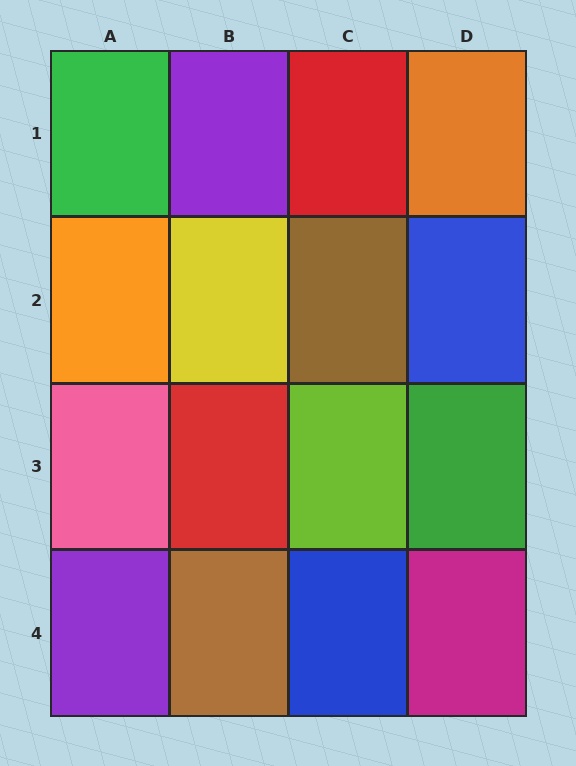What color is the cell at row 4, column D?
Magenta.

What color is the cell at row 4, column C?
Blue.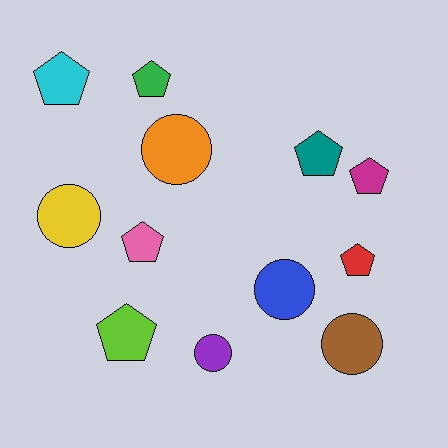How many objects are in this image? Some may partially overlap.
There are 12 objects.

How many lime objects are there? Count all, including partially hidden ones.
There is 1 lime object.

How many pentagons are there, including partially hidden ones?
There are 7 pentagons.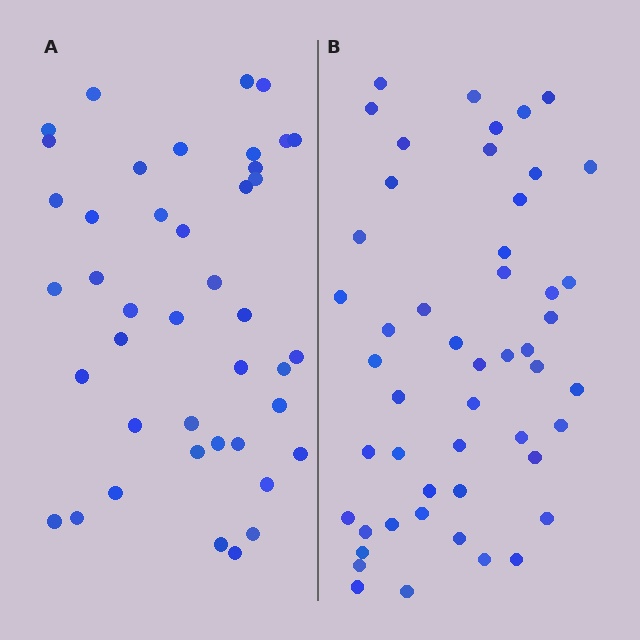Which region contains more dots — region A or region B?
Region B (the right region) has more dots.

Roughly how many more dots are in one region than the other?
Region B has roughly 8 or so more dots than region A.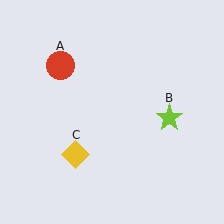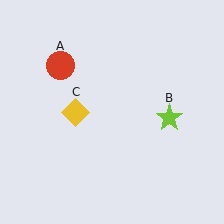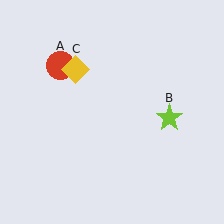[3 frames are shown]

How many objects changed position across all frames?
1 object changed position: yellow diamond (object C).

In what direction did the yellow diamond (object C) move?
The yellow diamond (object C) moved up.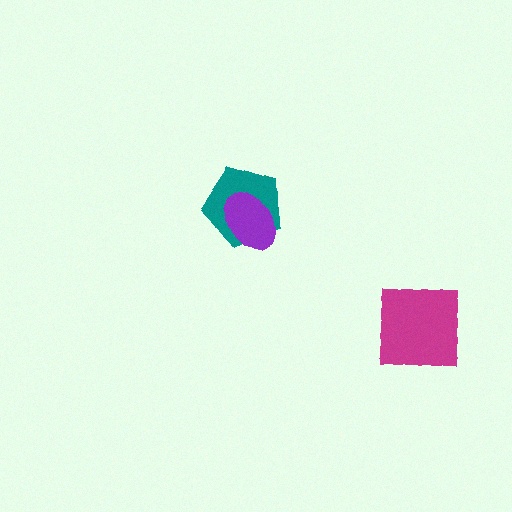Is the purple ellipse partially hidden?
No, no other shape covers it.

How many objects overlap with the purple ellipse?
1 object overlaps with the purple ellipse.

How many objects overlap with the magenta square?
0 objects overlap with the magenta square.